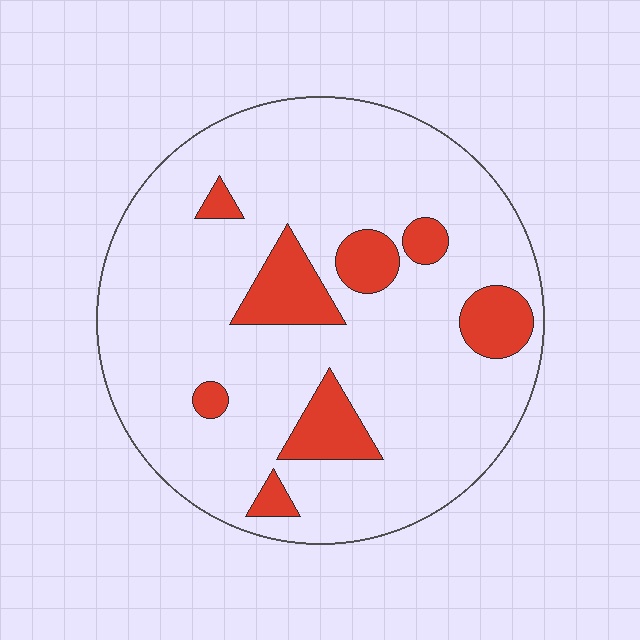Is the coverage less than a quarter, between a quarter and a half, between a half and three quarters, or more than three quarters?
Less than a quarter.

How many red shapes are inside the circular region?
8.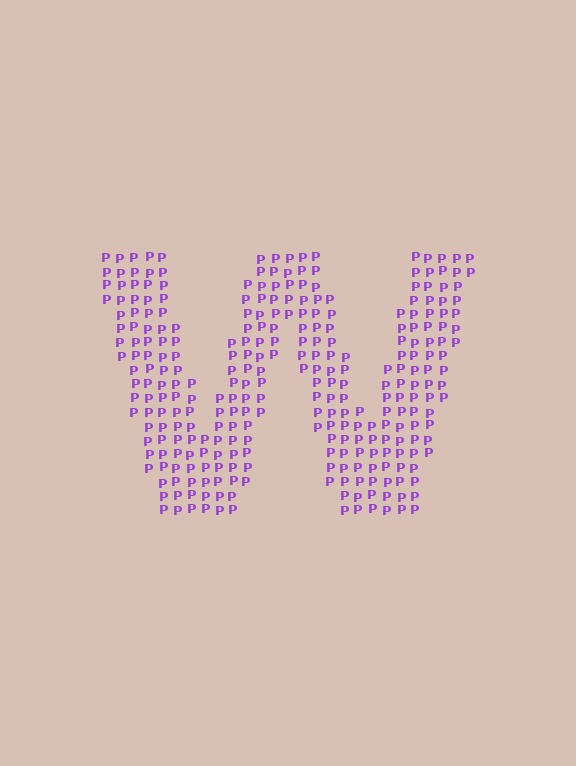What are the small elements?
The small elements are letter P's.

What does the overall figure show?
The overall figure shows the letter W.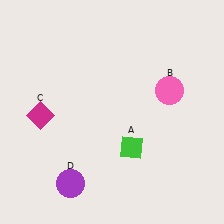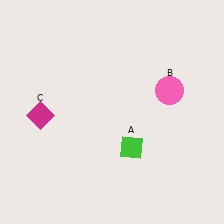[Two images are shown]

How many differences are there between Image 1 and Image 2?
There is 1 difference between the two images.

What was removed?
The purple circle (D) was removed in Image 2.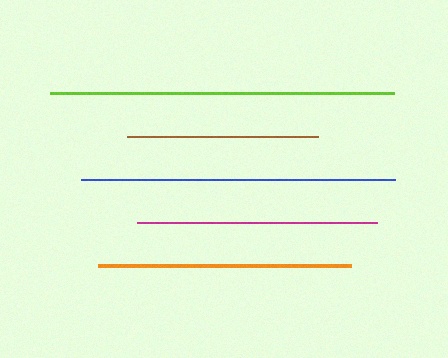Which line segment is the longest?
The lime line is the longest at approximately 344 pixels.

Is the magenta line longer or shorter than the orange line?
The orange line is longer than the magenta line.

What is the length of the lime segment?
The lime segment is approximately 344 pixels long.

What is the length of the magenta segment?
The magenta segment is approximately 240 pixels long.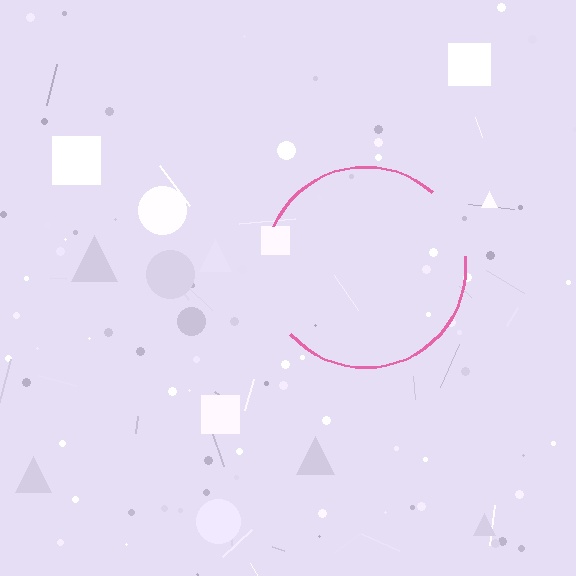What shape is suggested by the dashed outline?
The dashed outline suggests a circle.